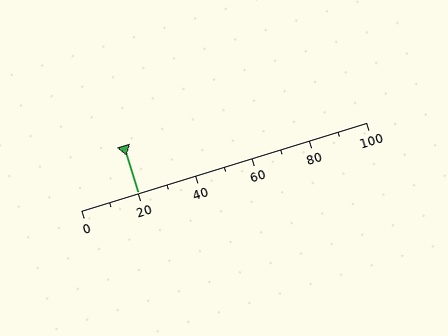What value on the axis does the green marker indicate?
The marker indicates approximately 20.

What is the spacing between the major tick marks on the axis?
The major ticks are spaced 20 apart.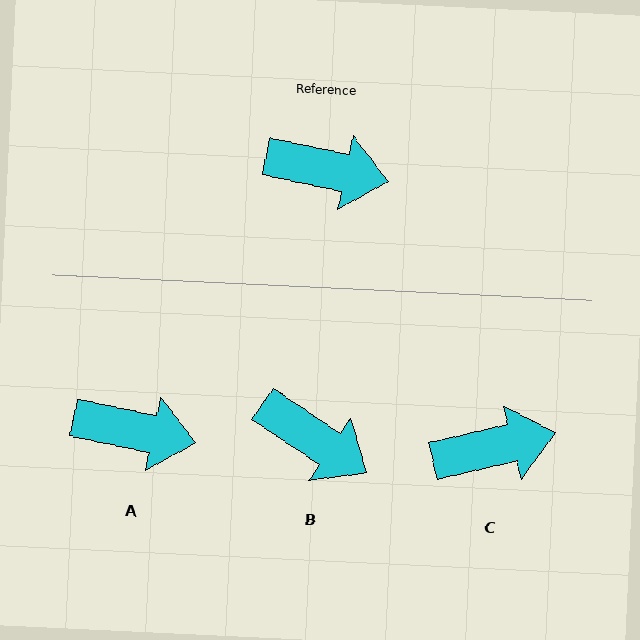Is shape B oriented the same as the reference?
No, it is off by about 22 degrees.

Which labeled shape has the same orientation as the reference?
A.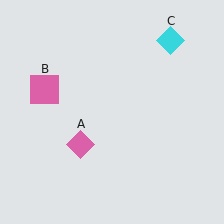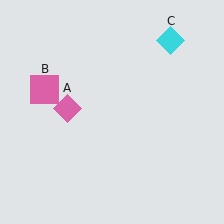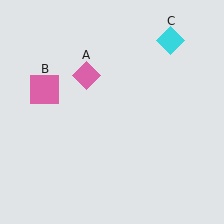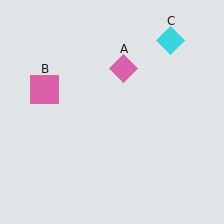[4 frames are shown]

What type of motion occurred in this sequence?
The pink diamond (object A) rotated clockwise around the center of the scene.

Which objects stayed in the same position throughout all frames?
Pink square (object B) and cyan diamond (object C) remained stationary.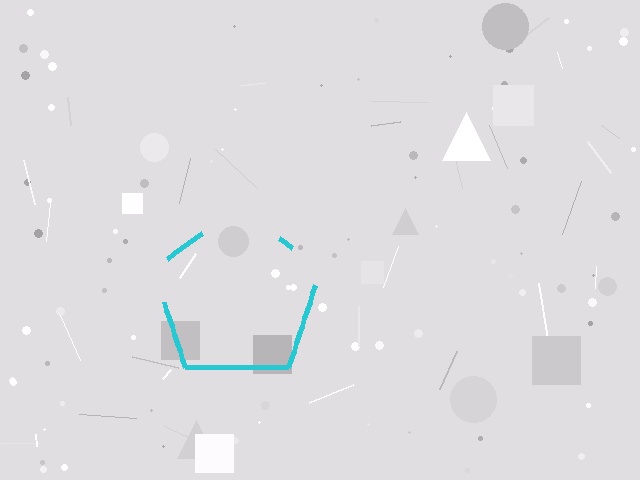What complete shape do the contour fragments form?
The contour fragments form a pentagon.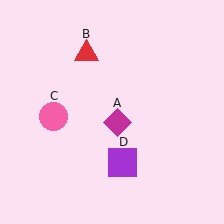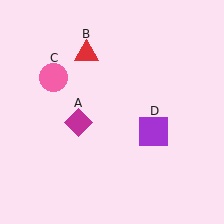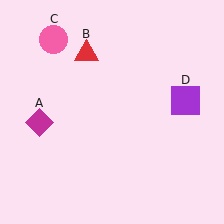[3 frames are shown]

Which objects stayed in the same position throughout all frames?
Red triangle (object B) remained stationary.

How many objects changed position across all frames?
3 objects changed position: magenta diamond (object A), pink circle (object C), purple square (object D).